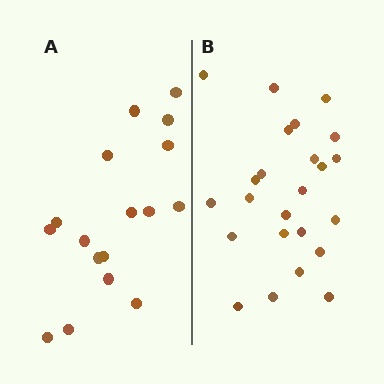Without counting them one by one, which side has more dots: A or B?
Region B (the right region) has more dots.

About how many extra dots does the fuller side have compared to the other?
Region B has roughly 8 or so more dots than region A.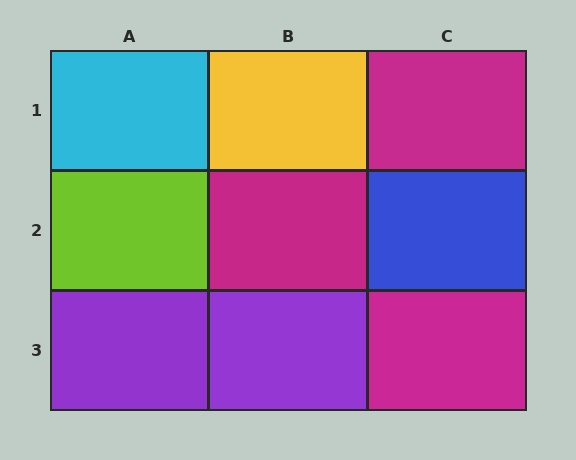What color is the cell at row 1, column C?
Magenta.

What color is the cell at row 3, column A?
Purple.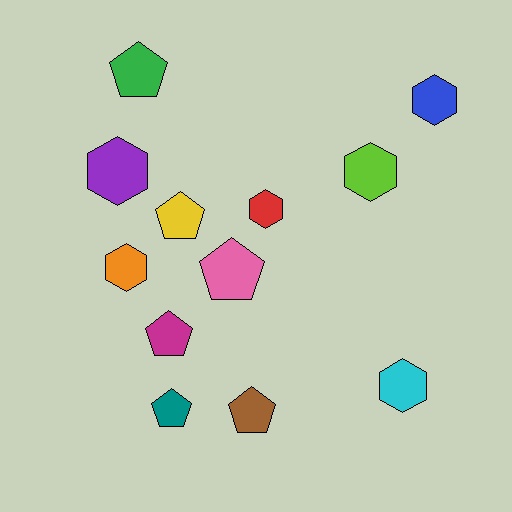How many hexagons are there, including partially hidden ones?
There are 6 hexagons.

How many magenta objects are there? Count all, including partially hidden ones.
There is 1 magenta object.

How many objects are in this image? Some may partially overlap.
There are 12 objects.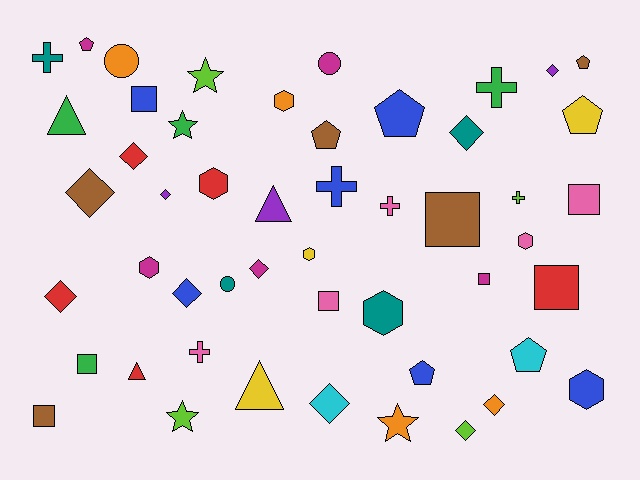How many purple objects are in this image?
There are 3 purple objects.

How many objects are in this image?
There are 50 objects.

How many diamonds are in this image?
There are 11 diamonds.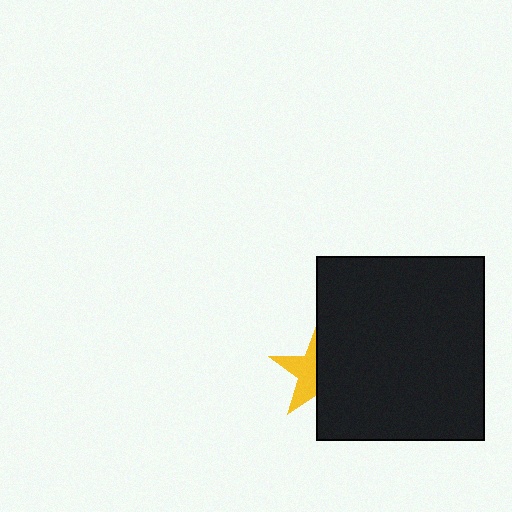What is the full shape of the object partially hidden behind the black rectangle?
The partially hidden object is a yellow star.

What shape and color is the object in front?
The object in front is a black rectangle.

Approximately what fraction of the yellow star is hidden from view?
Roughly 55% of the yellow star is hidden behind the black rectangle.